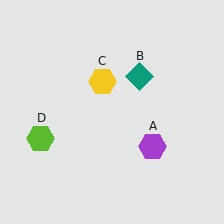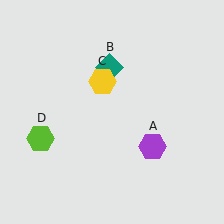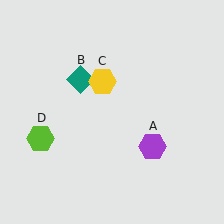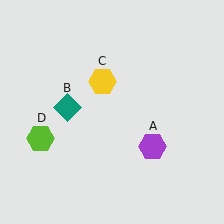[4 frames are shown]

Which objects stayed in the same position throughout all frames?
Purple hexagon (object A) and yellow hexagon (object C) and lime hexagon (object D) remained stationary.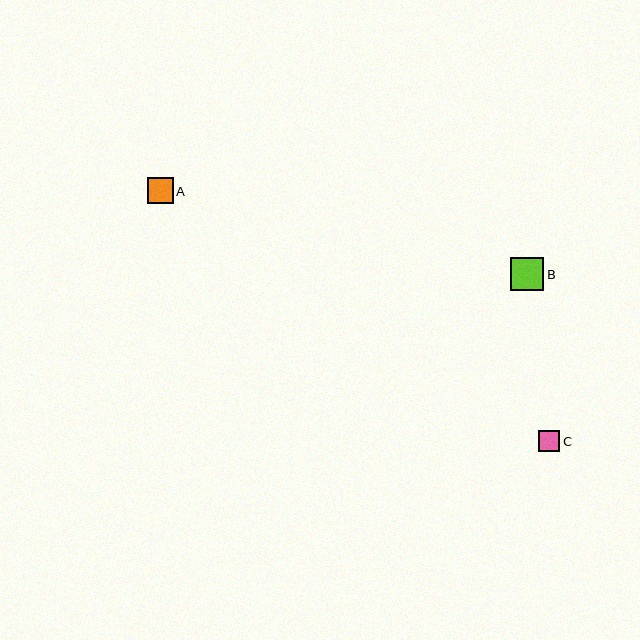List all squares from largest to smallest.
From largest to smallest: B, A, C.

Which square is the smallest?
Square C is the smallest with a size of approximately 21 pixels.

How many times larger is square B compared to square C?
Square B is approximately 1.5 times the size of square C.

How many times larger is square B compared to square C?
Square B is approximately 1.5 times the size of square C.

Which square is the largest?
Square B is the largest with a size of approximately 33 pixels.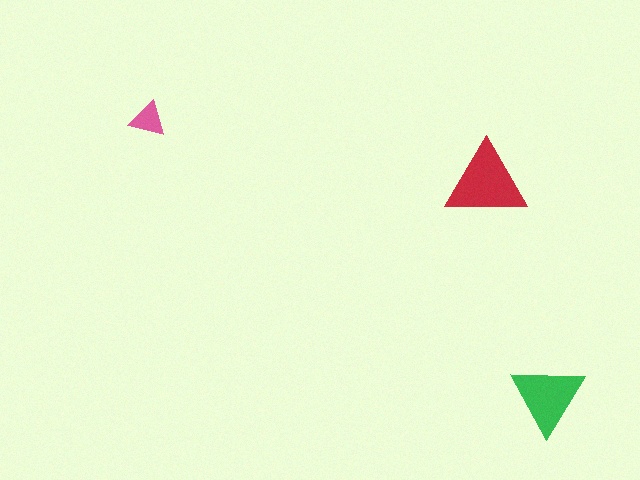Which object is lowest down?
The green triangle is bottommost.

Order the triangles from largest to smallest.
the red one, the green one, the pink one.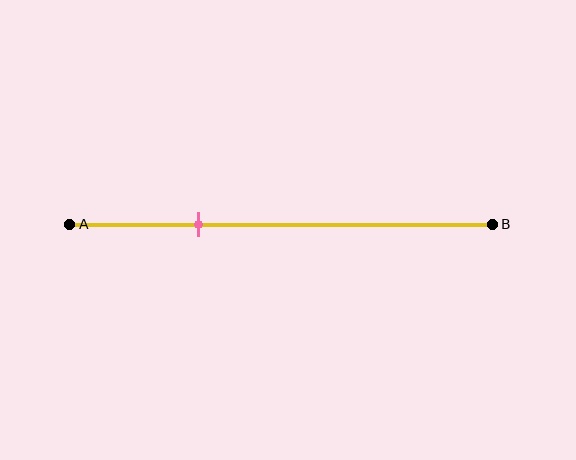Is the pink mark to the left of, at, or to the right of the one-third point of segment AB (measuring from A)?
The pink mark is approximately at the one-third point of segment AB.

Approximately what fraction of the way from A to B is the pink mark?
The pink mark is approximately 30% of the way from A to B.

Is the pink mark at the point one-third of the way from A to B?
Yes, the mark is approximately at the one-third point.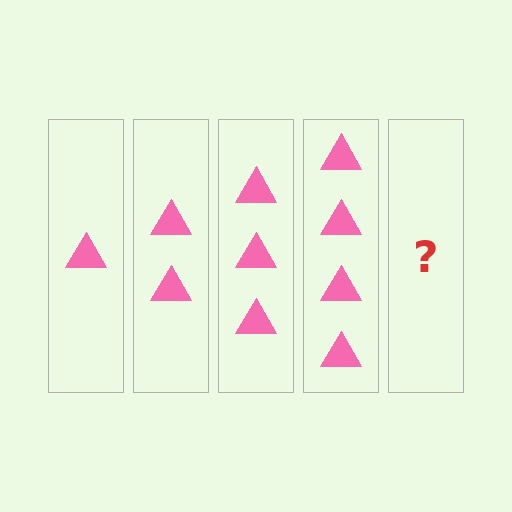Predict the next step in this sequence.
The next step is 5 triangles.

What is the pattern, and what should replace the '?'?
The pattern is that each step adds one more triangle. The '?' should be 5 triangles.